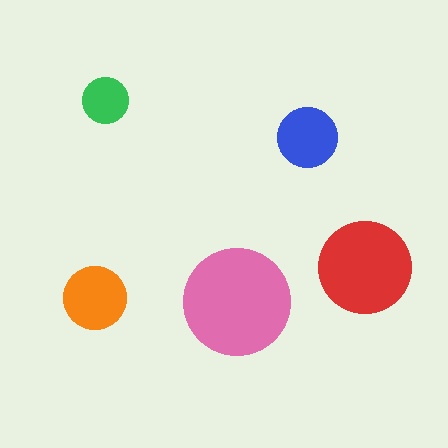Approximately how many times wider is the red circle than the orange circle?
About 1.5 times wider.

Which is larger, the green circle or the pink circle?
The pink one.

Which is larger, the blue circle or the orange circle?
The orange one.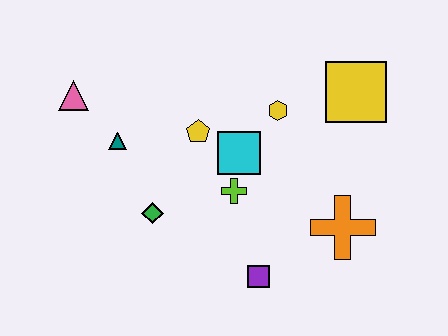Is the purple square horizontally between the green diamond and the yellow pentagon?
No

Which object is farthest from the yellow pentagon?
The orange cross is farthest from the yellow pentagon.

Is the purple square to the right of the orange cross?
No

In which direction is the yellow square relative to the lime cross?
The yellow square is to the right of the lime cross.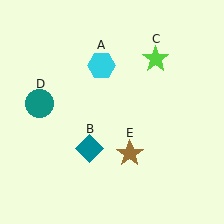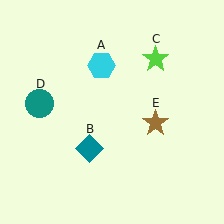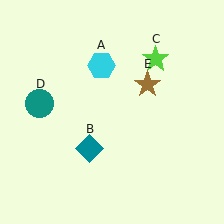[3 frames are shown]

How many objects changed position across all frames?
1 object changed position: brown star (object E).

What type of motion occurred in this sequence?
The brown star (object E) rotated counterclockwise around the center of the scene.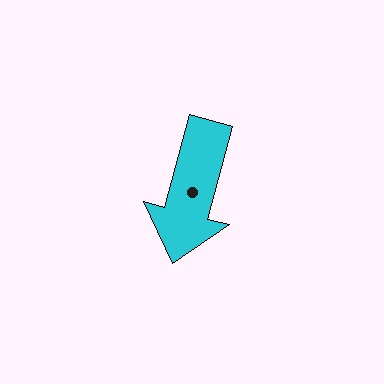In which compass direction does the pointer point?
South.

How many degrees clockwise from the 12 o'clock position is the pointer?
Approximately 195 degrees.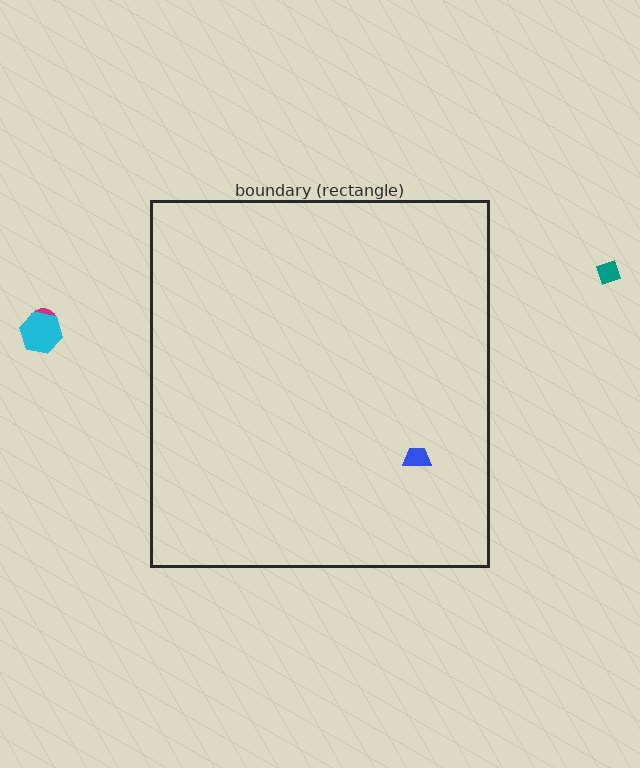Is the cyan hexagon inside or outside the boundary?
Outside.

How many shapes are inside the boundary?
1 inside, 3 outside.